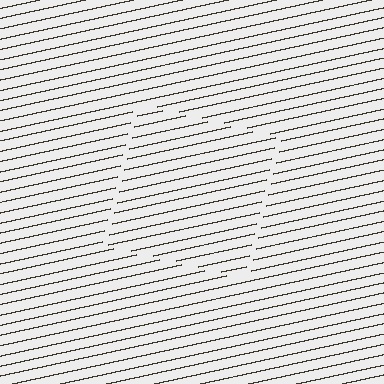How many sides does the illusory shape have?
4 sides — the line-ends trace a square.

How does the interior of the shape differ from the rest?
The interior of the shape contains the same grating, shifted by half a period — the contour is defined by the phase discontinuity where line-ends from the inner and outer gratings abut.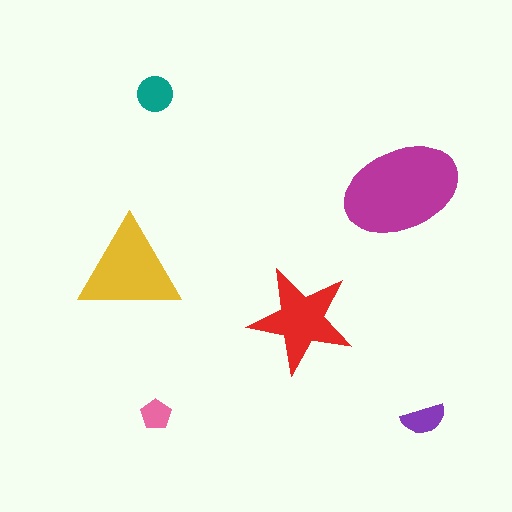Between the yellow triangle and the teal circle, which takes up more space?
The yellow triangle.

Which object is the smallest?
The pink pentagon.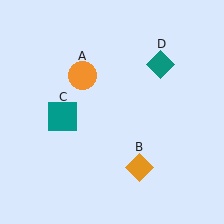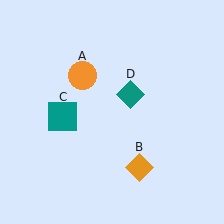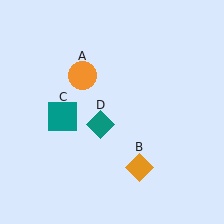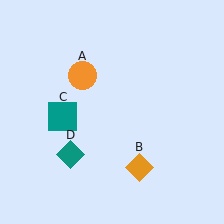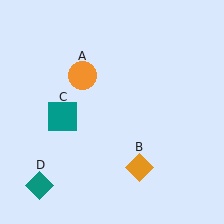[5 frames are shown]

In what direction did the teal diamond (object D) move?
The teal diamond (object D) moved down and to the left.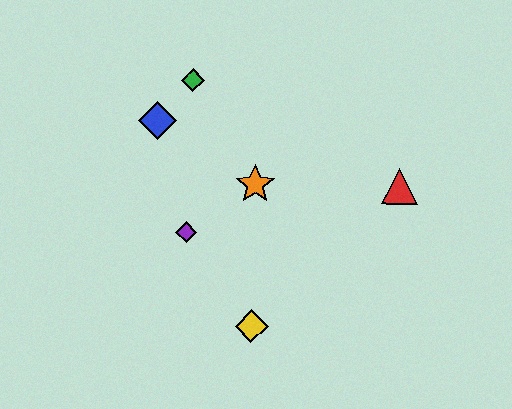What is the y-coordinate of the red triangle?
The red triangle is at y≈186.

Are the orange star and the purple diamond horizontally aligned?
No, the orange star is at y≈184 and the purple diamond is at y≈233.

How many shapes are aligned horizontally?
2 shapes (the red triangle, the orange star) are aligned horizontally.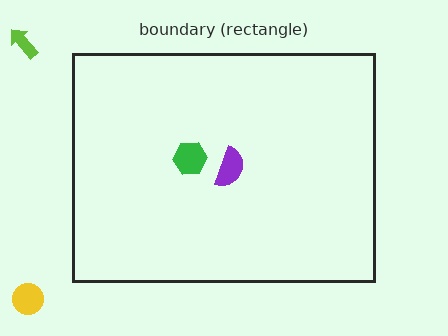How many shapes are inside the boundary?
2 inside, 2 outside.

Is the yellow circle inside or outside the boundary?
Outside.